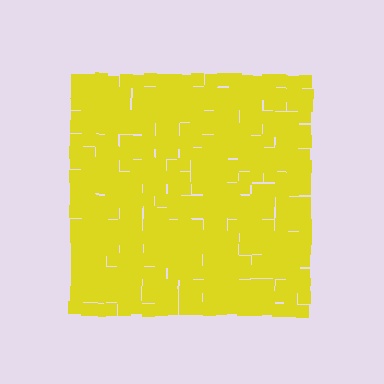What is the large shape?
The large shape is a square.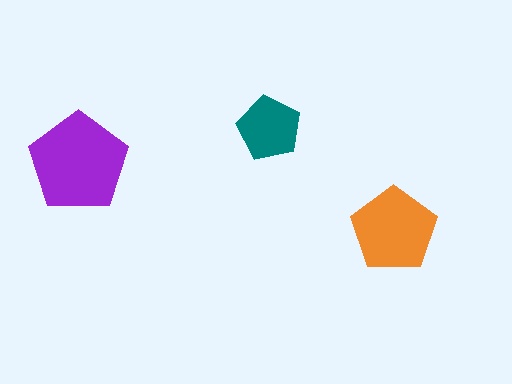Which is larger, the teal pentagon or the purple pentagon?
The purple one.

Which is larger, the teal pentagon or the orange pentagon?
The orange one.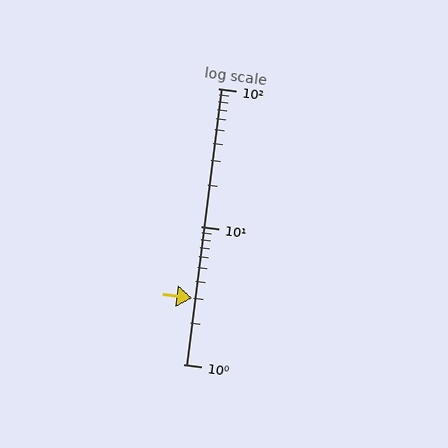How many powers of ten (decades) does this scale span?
The scale spans 2 decades, from 1 to 100.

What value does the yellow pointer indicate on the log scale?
The pointer indicates approximately 3.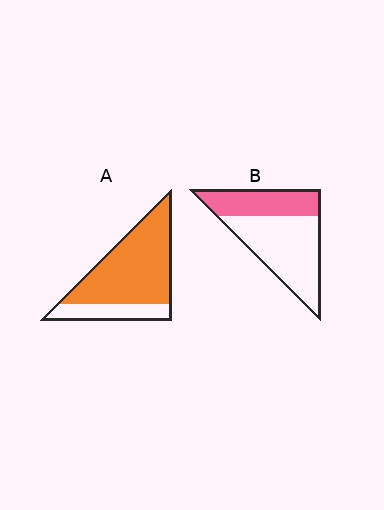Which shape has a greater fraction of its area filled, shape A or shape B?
Shape A.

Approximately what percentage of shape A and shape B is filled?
A is approximately 75% and B is approximately 35%.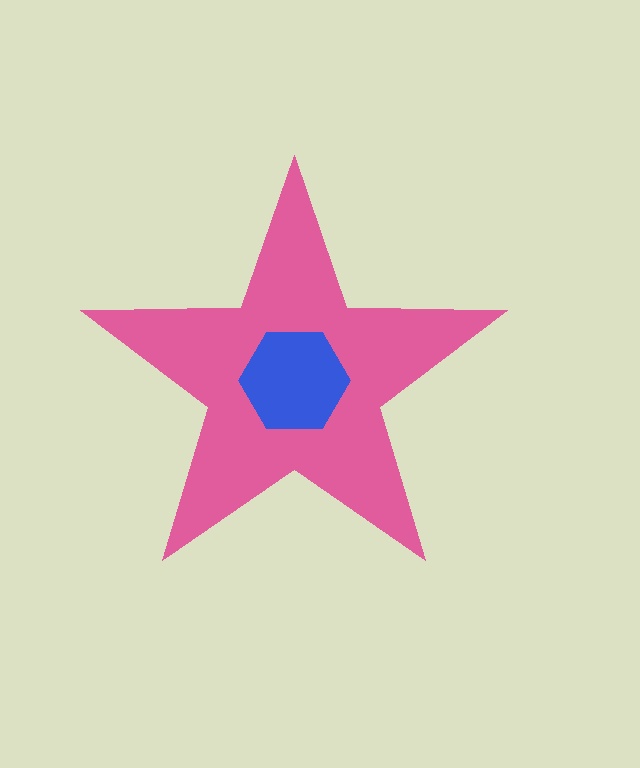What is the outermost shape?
The pink star.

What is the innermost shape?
The blue hexagon.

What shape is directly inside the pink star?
The blue hexagon.